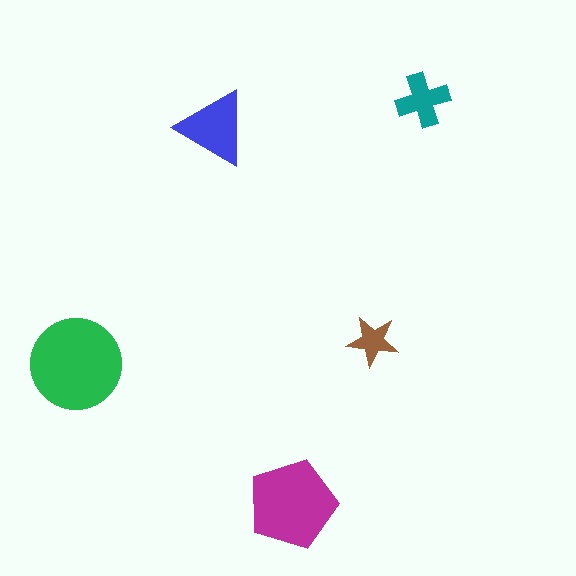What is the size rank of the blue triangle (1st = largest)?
3rd.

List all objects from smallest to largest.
The brown star, the teal cross, the blue triangle, the magenta pentagon, the green circle.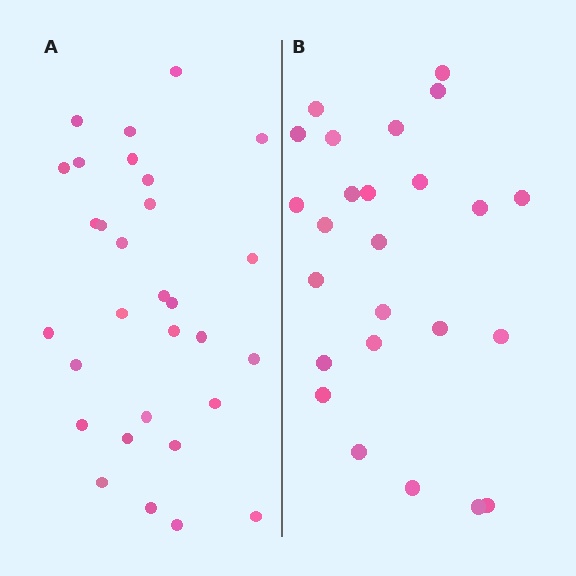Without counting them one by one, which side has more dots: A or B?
Region A (the left region) has more dots.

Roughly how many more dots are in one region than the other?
Region A has about 5 more dots than region B.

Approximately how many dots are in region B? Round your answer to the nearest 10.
About 20 dots. (The exact count is 25, which rounds to 20.)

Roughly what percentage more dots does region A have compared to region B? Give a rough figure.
About 20% more.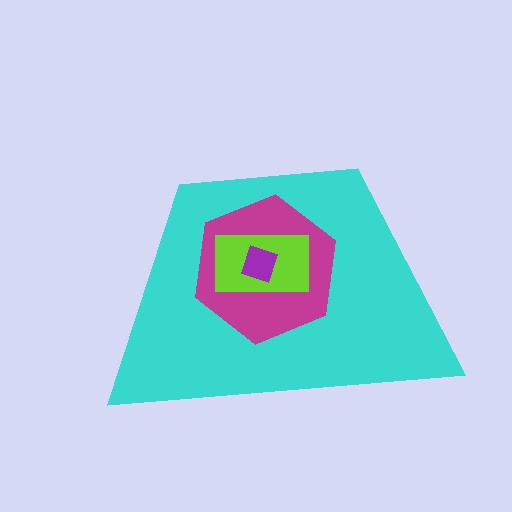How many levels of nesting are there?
4.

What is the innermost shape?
The purple diamond.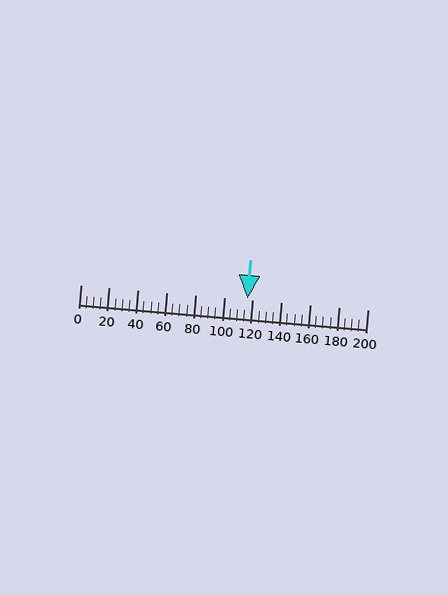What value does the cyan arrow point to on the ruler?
The cyan arrow points to approximately 116.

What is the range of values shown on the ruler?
The ruler shows values from 0 to 200.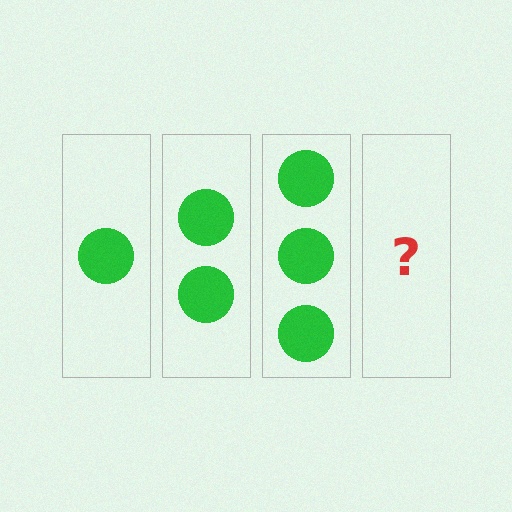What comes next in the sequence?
The next element should be 4 circles.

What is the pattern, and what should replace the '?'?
The pattern is that each step adds one more circle. The '?' should be 4 circles.